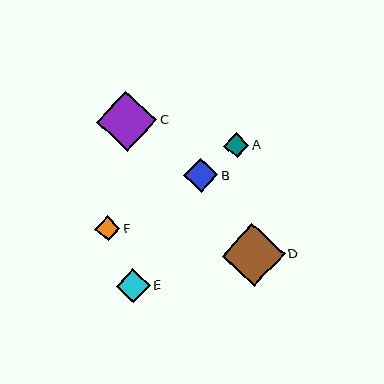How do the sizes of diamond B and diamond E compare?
Diamond B and diamond E are approximately the same size.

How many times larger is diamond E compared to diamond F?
Diamond E is approximately 1.3 times the size of diamond F.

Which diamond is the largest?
Diamond D is the largest with a size of approximately 63 pixels.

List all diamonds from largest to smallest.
From largest to smallest: D, C, B, E, F, A.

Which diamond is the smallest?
Diamond A is the smallest with a size of approximately 25 pixels.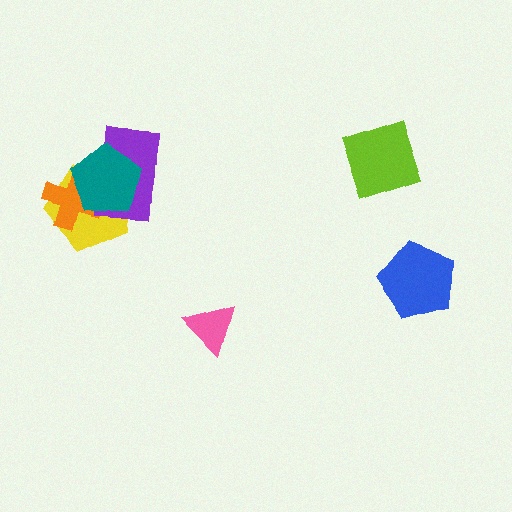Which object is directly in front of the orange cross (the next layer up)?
The purple rectangle is directly in front of the orange cross.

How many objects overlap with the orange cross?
3 objects overlap with the orange cross.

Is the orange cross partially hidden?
Yes, it is partially covered by another shape.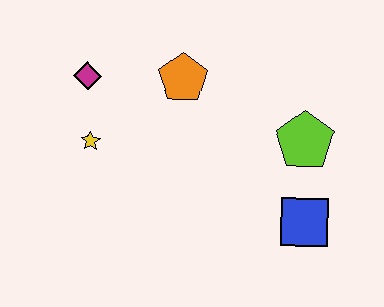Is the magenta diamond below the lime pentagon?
No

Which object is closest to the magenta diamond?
The yellow star is closest to the magenta diamond.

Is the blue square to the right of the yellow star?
Yes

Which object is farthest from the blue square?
The magenta diamond is farthest from the blue square.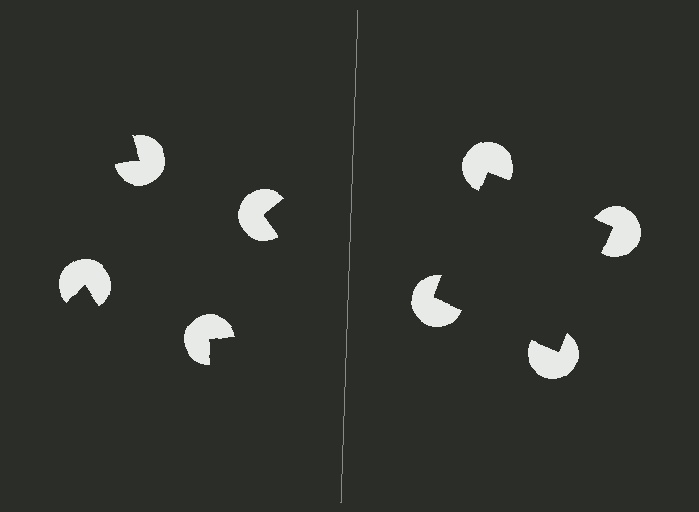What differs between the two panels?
The pac-man discs are positioned identically on both sides; only the wedge orientations differ. On the right they align to a square; on the left they are misaligned.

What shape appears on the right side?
An illusory square.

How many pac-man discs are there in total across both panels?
8 — 4 on each side.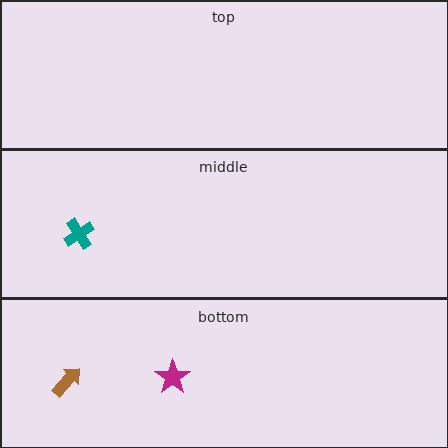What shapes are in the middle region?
The teal cross.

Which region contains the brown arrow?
The bottom region.